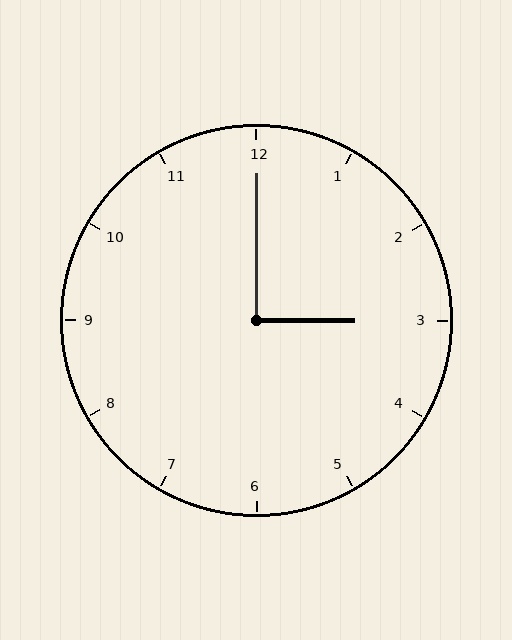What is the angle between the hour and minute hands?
Approximately 90 degrees.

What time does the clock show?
3:00.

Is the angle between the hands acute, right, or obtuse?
It is right.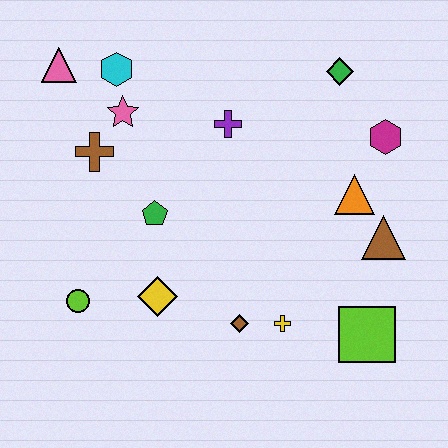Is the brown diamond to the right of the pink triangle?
Yes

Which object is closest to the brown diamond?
The yellow cross is closest to the brown diamond.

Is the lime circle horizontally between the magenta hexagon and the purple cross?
No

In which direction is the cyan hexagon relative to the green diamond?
The cyan hexagon is to the left of the green diamond.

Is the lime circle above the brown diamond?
Yes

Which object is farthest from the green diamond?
The lime circle is farthest from the green diamond.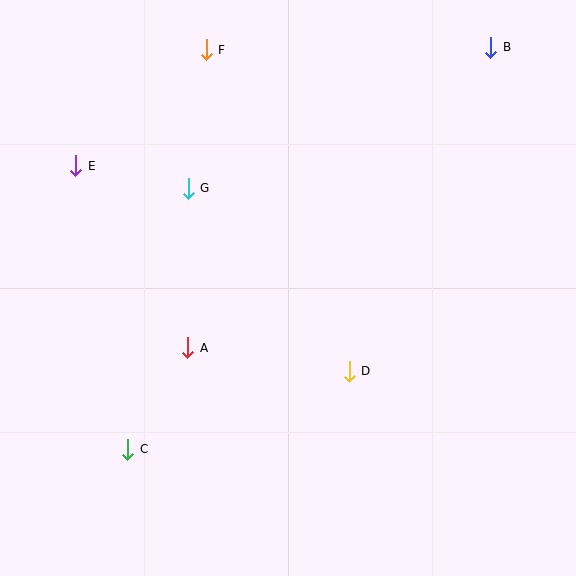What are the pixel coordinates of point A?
Point A is at (188, 348).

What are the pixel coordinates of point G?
Point G is at (188, 188).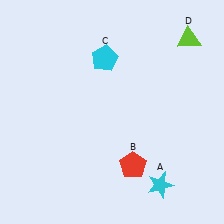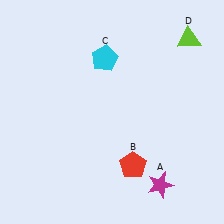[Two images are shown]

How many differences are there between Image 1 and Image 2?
There is 1 difference between the two images.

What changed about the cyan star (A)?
In Image 1, A is cyan. In Image 2, it changed to magenta.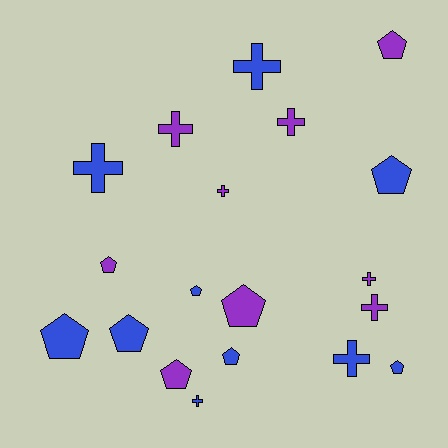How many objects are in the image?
There are 19 objects.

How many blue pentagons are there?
There are 6 blue pentagons.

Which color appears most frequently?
Blue, with 10 objects.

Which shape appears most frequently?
Pentagon, with 10 objects.